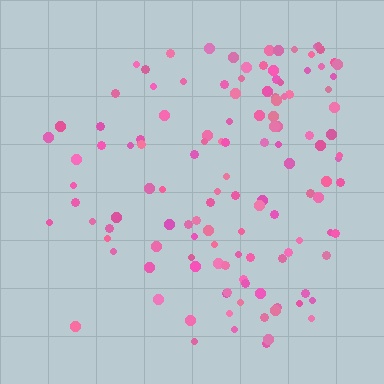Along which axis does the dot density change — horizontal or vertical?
Horizontal.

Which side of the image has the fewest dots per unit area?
The left.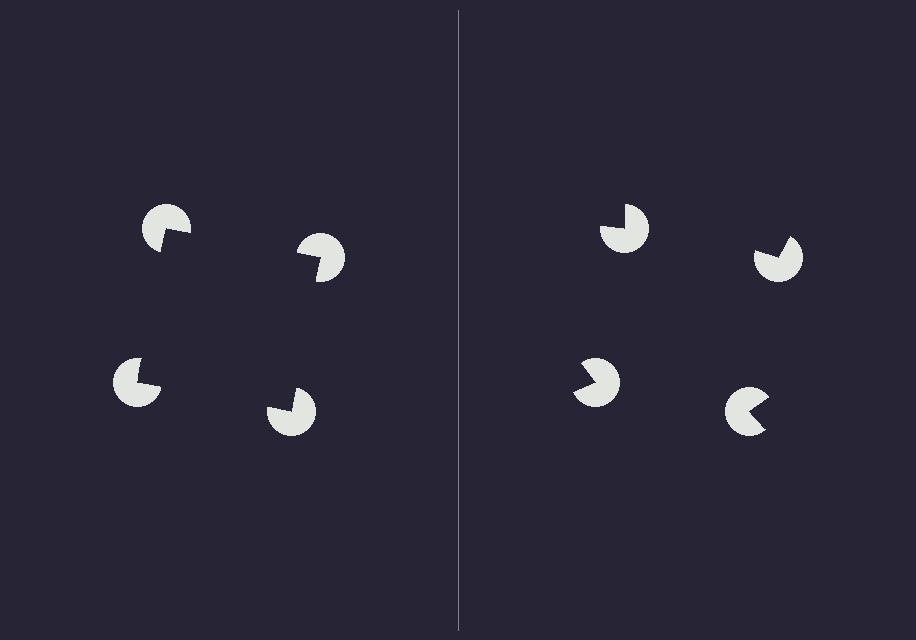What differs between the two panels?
The pac-man discs are positioned identically on both sides; only the wedge orientations differ. On the left they align to a square; on the right they are misaligned.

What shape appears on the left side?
An illusory square.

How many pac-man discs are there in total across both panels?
8 — 4 on each side.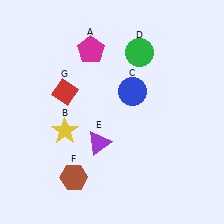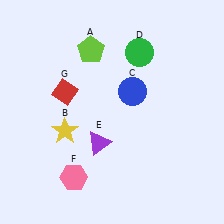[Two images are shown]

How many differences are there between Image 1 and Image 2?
There are 2 differences between the two images.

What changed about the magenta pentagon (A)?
In Image 1, A is magenta. In Image 2, it changed to lime.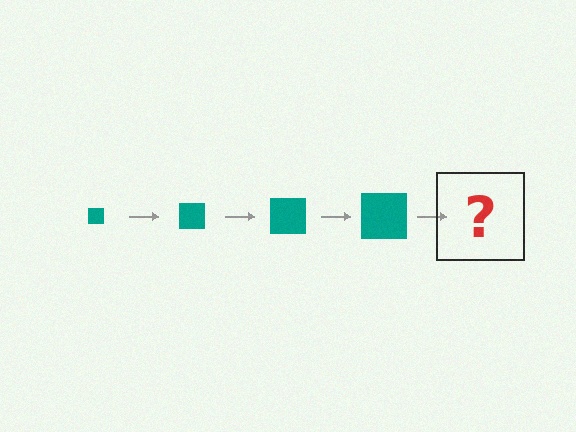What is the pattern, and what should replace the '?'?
The pattern is that the square gets progressively larger each step. The '?' should be a teal square, larger than the previous one.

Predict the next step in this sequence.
The next step is a teal square, larger than the previous one.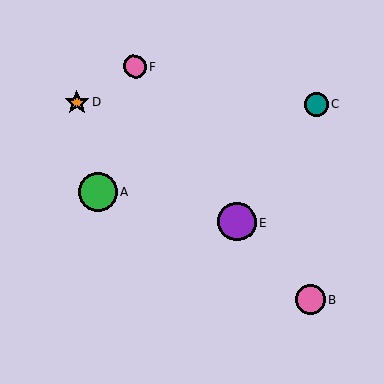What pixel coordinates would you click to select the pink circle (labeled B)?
Click at (310, 300) to select the pink circle B.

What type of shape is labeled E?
Shape E is a purple circle.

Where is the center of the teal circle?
The center of the teal circle is at (316, 104).